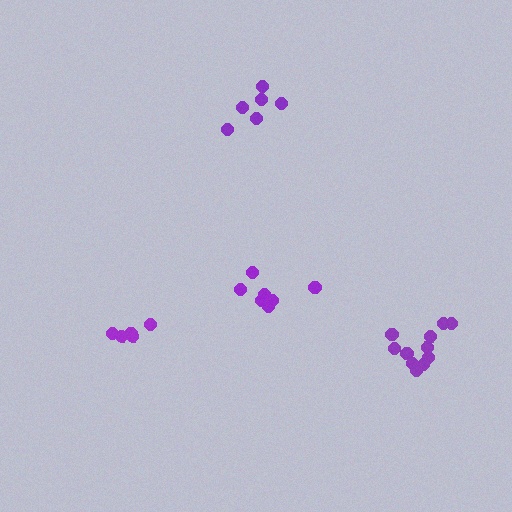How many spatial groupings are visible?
There are 4 spatial groupings.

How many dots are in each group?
Group 1: 5 dots, Group 2: 6 dots, Group 3: 7 dots, Group 4: 11 dots (29 total).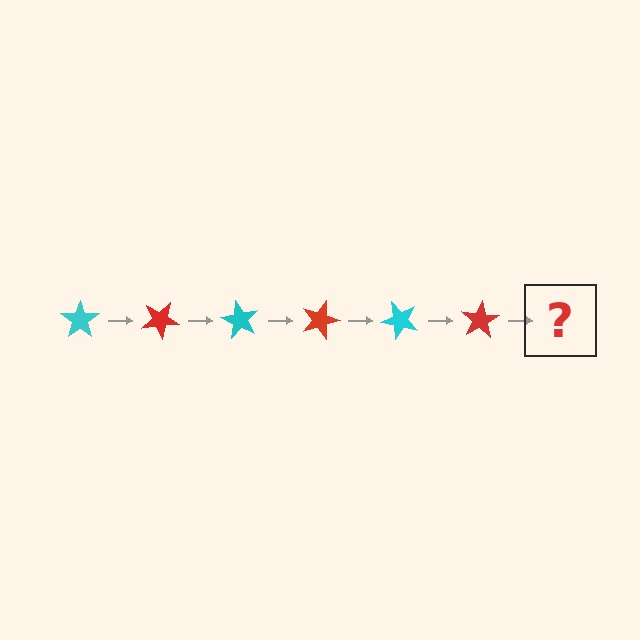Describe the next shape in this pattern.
It should be a cyan star, rotated 180 degrees from the start.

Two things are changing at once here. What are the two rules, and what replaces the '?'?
The two rules are that it rotates 30 degrees each step and the color cycles through cyan and red. The '?' should be a cyan star, rotated 180 degrees from the start.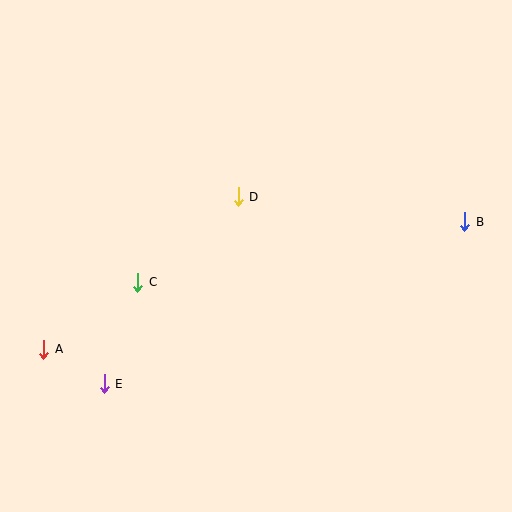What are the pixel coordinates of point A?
Point A is at (44, 349).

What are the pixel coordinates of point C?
Point C is at (138, 282).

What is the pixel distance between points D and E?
The distance between D and E is 230 pixels.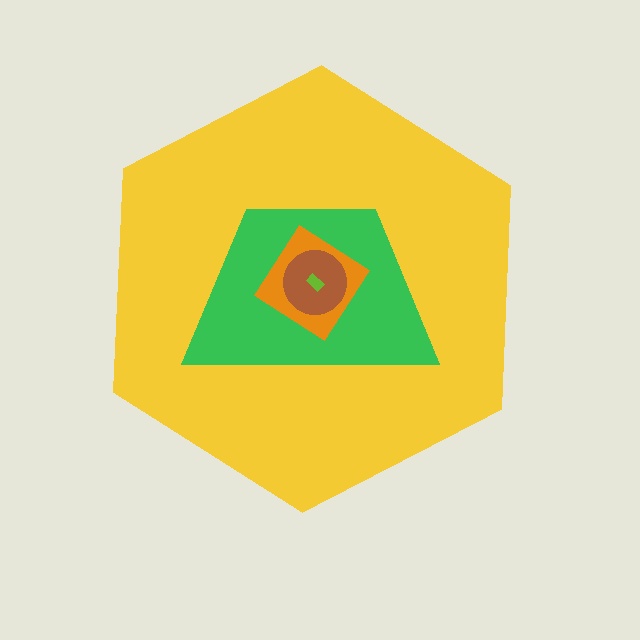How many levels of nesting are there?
5.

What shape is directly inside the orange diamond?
The brown circle.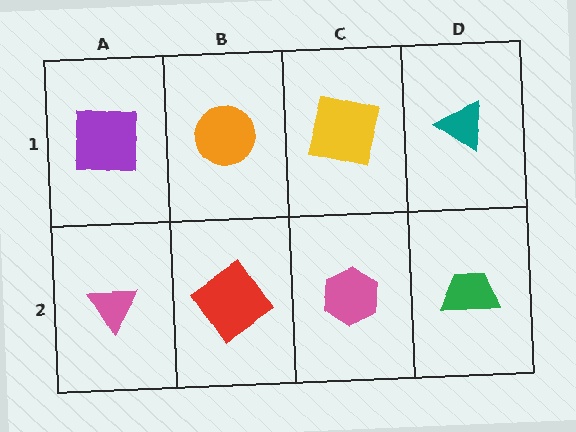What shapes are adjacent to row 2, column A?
A purple square (row 1, column A), a red diamond (row 2, column B).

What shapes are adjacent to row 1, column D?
A green trapezoid (row 2, column D), a yellow square (row 1, column C).